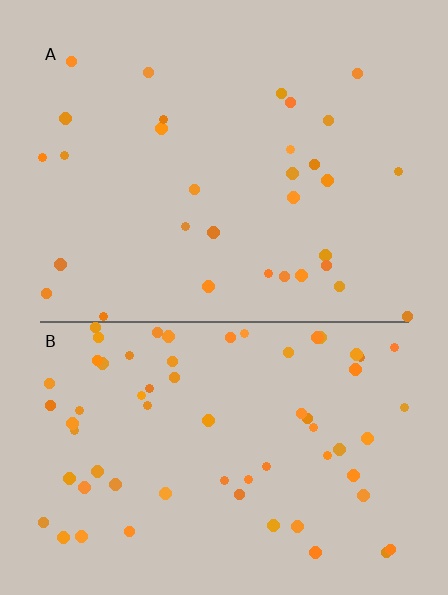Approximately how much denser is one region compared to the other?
Approximately 2.1× — region B over region A.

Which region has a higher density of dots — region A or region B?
B (the bottom).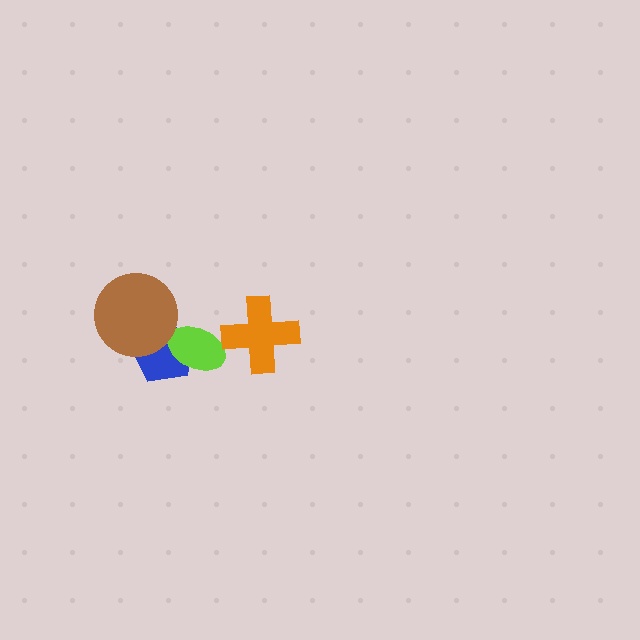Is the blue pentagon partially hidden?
Yes, it is partially covered by another shape.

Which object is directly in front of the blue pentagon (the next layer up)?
The lime ellipse is directly in front of the blue pentagon.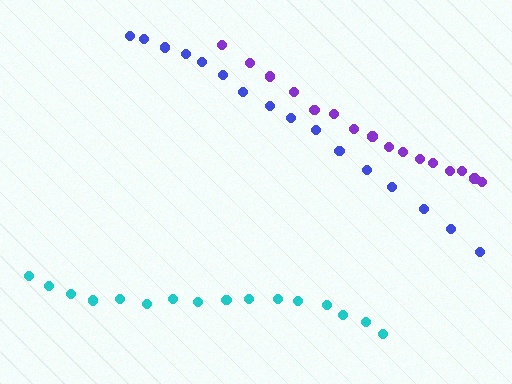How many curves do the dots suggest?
There are 3 distinct paths.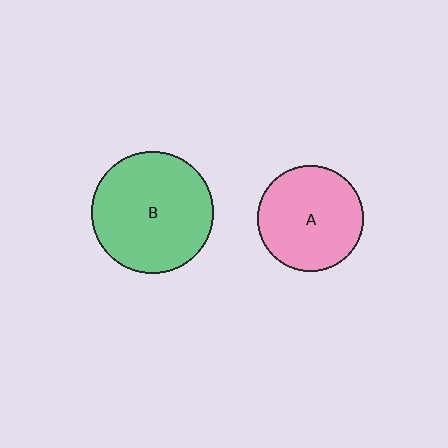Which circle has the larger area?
Circle B (green).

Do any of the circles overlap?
No, none of the circles overlap.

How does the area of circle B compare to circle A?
Approximately 1.3 times.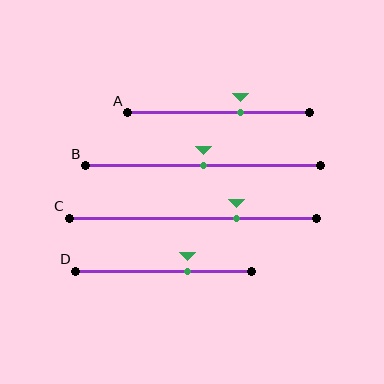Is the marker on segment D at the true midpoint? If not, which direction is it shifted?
No, the marker on segment D is shifted to the right by about 14% of the segment length.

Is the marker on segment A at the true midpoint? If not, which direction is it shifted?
No, the marker on segment A is shifted to the right by about 12% of the segment length.